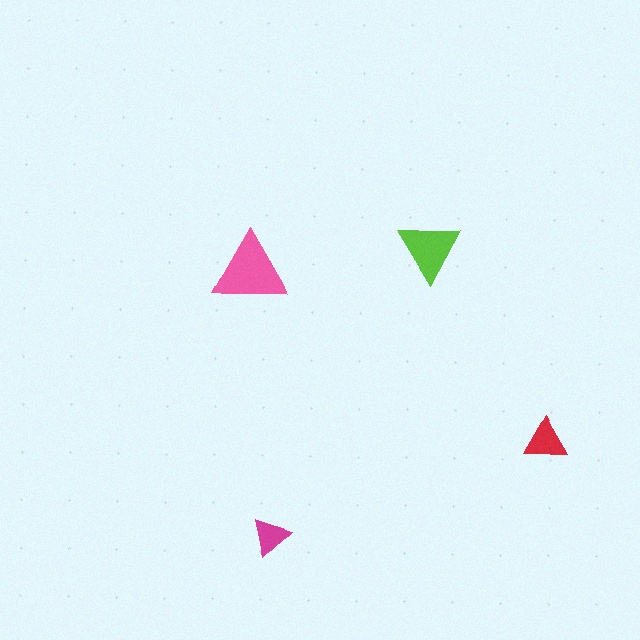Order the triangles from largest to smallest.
the pink one, the lime one, the red one, the magenta one.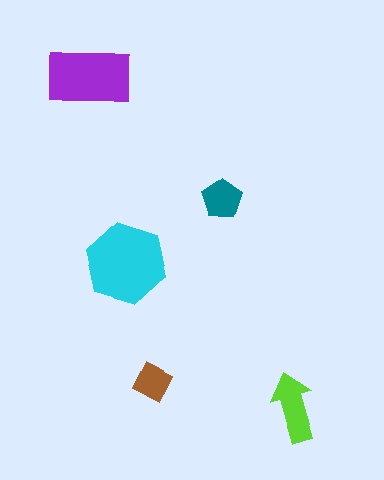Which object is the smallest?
The brown square.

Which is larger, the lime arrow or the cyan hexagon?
The cyan hexagon.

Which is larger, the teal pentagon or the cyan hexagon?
The cyan hexagon.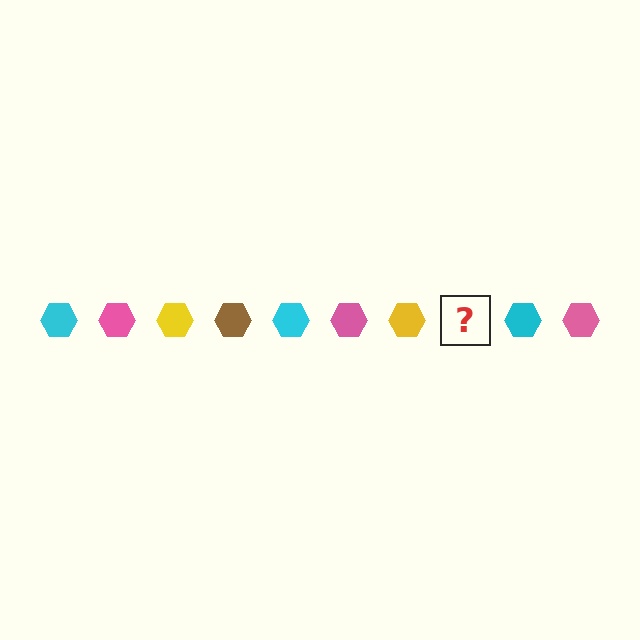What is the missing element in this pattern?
The missing element is a brown hexagon.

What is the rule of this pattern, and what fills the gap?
The rule is that the pattern cycles through cyan, pink, yellow, brown hexagons. The gap should be filled with a brown hexagon.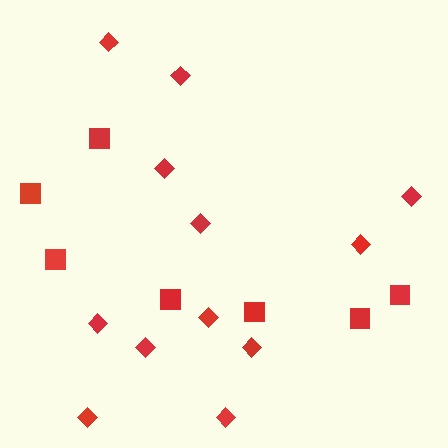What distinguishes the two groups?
There are 2 groups: one group of squares (7) and one group of diamonds (12).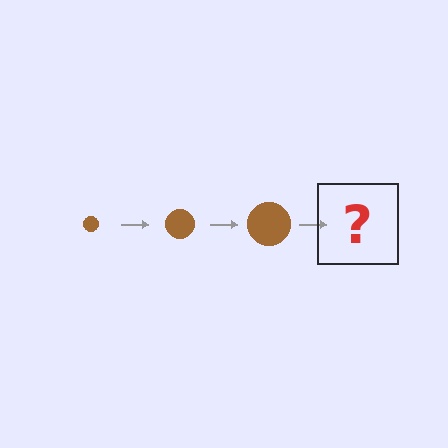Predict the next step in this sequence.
The next step is a brown circle, larger than the previous one.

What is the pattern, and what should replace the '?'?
The pattern is that the circle gets progressively larger each step. The '?' should be a brown circle, larger than the previous one.